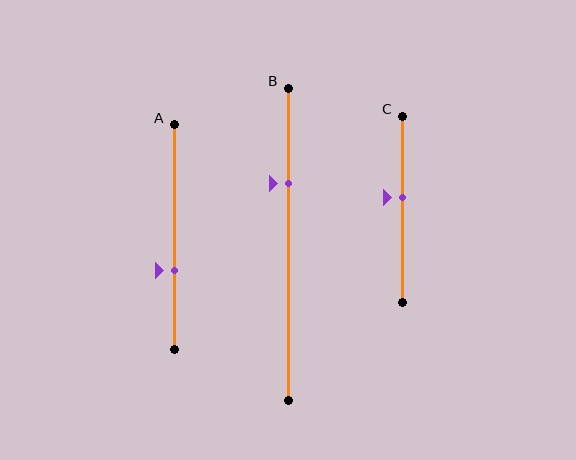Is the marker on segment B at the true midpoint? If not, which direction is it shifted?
No, the marker on segment B is shifted upward by about 20% of the segment length.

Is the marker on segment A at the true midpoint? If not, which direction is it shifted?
No, the marker on segment A is shifted downward by about 15% of the segment length.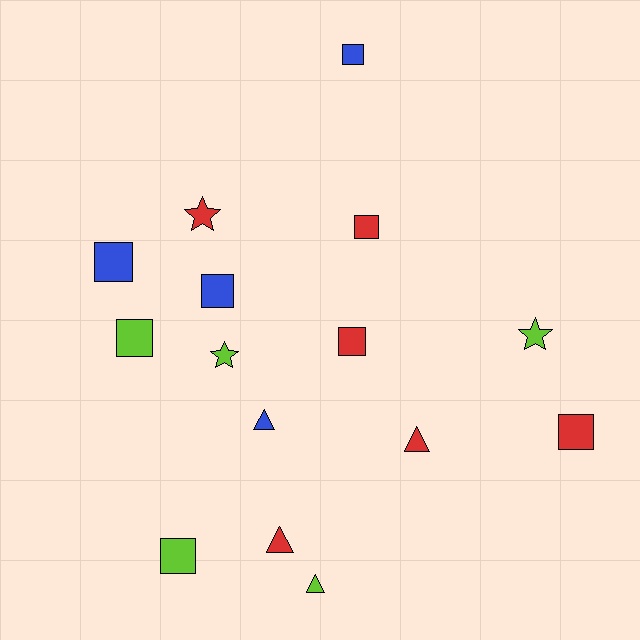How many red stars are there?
There is 1 red star.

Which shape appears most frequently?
Square, with 8 objects.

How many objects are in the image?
There are 15 objects.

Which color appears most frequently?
Red, with 6 objects.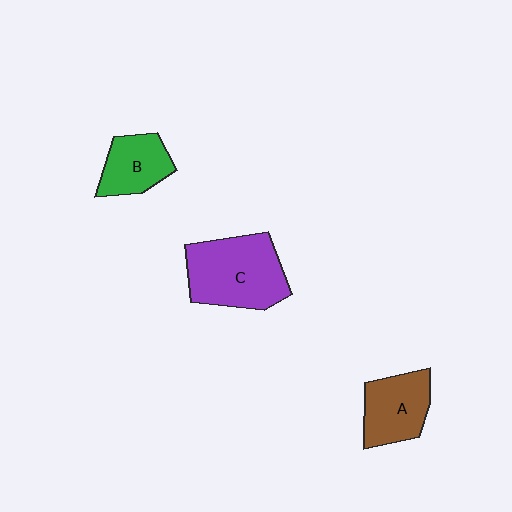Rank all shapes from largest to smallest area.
From largest to smallest: C (purple), A (brown), B (green).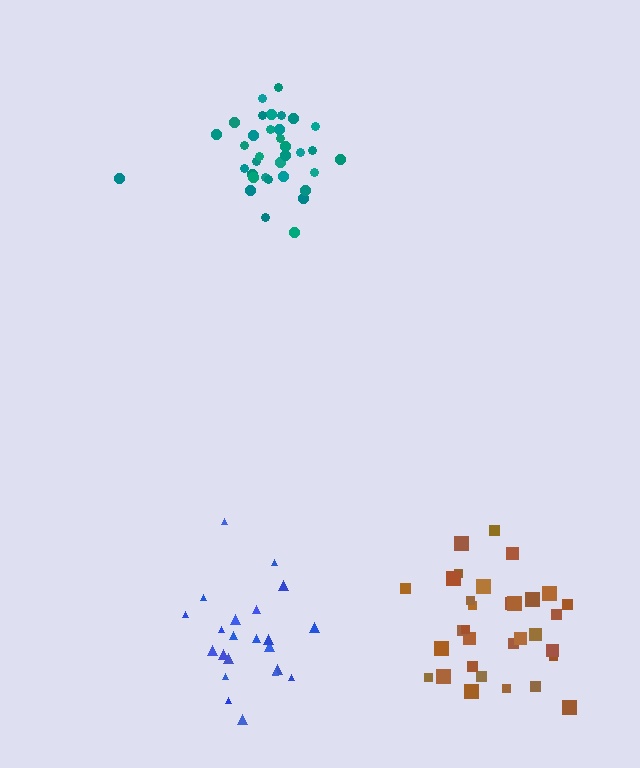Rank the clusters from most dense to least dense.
teal, brown, blue.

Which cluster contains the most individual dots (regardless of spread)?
Teal (35).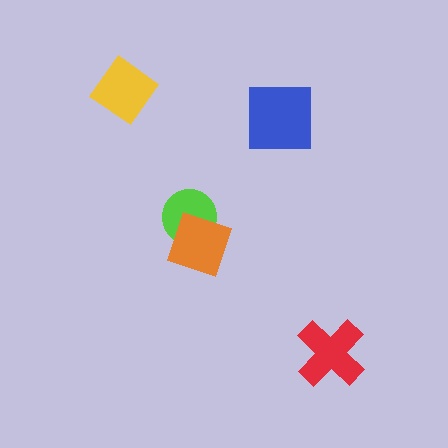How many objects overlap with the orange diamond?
1 object overlaps with the orange diamond.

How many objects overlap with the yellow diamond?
0 objects overlap with the yellow diamond.